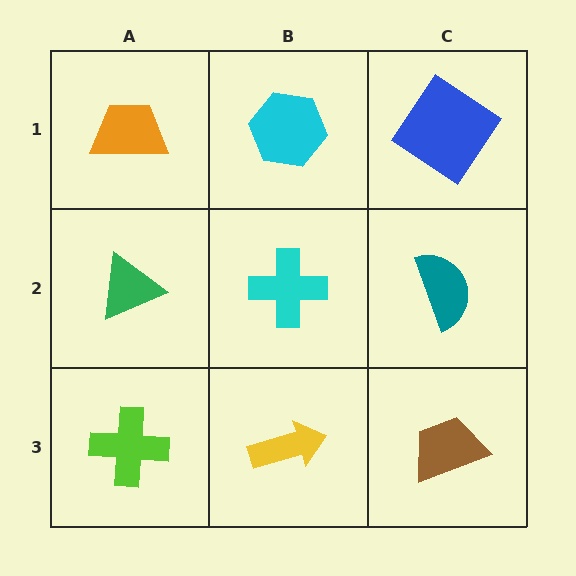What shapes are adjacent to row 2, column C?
A blue diamond (row 1, column C), a brown trapezoid (row 3, column C), a cyan cross (row 2, column B).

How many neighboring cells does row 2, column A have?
3.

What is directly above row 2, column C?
A blue diamond.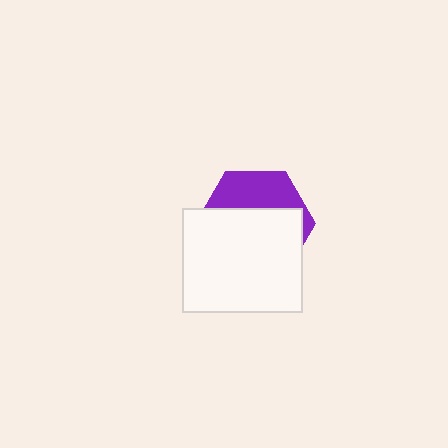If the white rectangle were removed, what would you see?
You would see the complete purple hexagon.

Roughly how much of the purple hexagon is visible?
A small part of it is visible (roughly 34%).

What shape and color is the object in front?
The object in front is a white rectangle.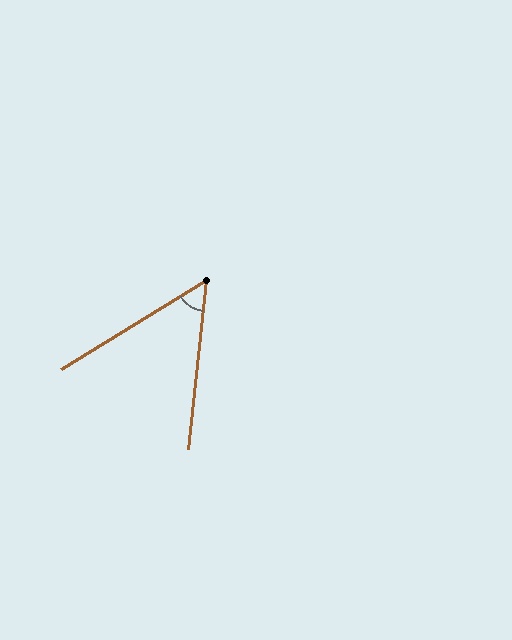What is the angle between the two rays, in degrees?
Approximately 52 degrees.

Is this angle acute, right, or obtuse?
It is acute.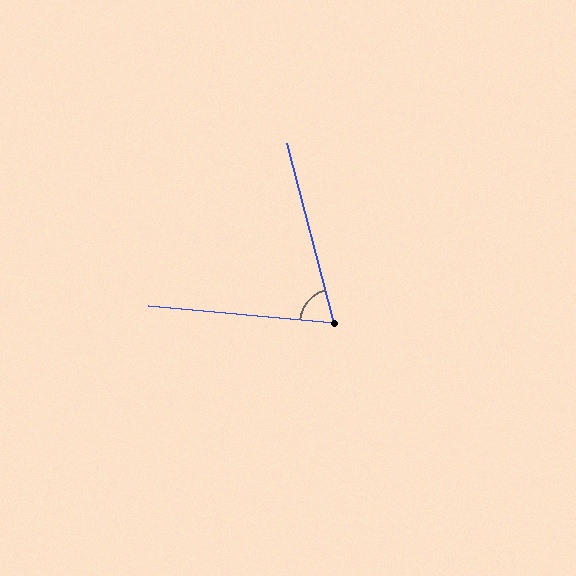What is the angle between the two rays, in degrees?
Approximately 70 degrees.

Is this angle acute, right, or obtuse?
It is acute.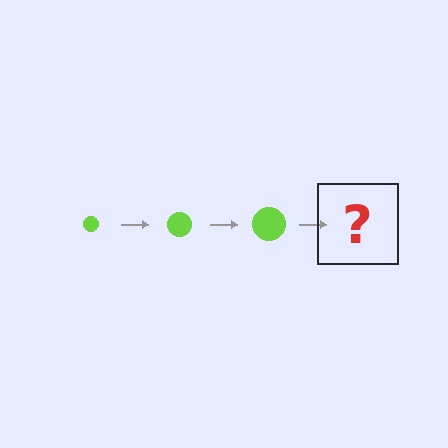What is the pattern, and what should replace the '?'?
The pattern is that the circle gets progressively larger each step. The '?' should be a lime circle, larger than the previous one.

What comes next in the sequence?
The next element should be a lime circle, larger than the previous one.